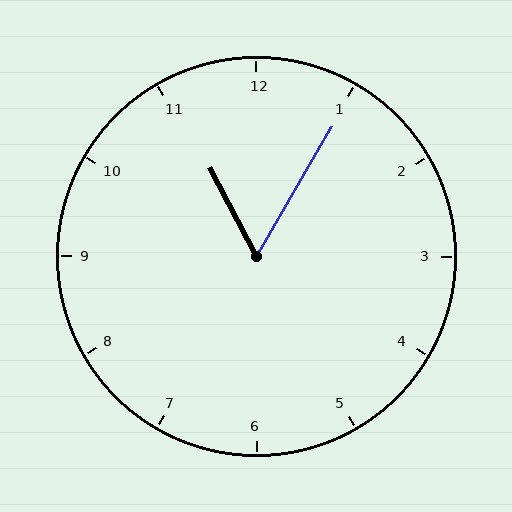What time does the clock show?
11:05.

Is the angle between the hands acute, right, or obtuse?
It is acute.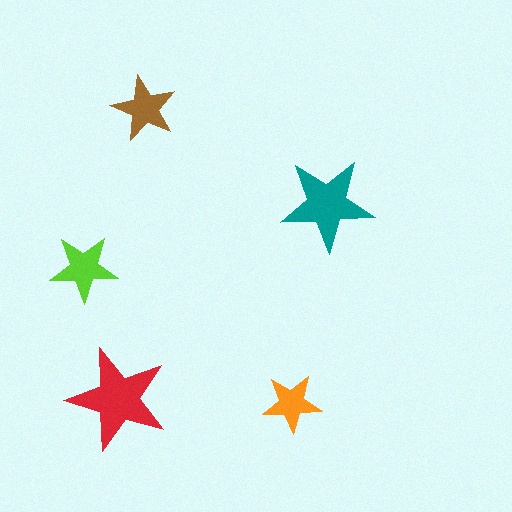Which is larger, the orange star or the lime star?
The lime one.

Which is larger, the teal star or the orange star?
The teal one.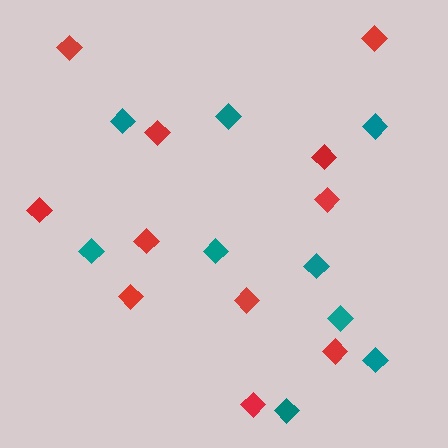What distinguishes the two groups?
There are 2 groups: one group of red diamonds (11) and one group of teal diamonds (9).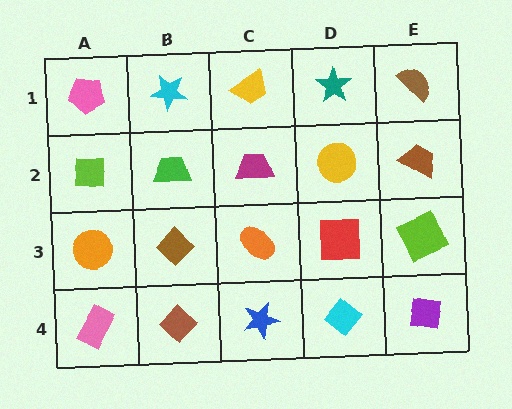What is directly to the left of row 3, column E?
A red square.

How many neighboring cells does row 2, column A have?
3.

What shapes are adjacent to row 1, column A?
A lime square (row 2, column A), a cyan star (row 1, column B).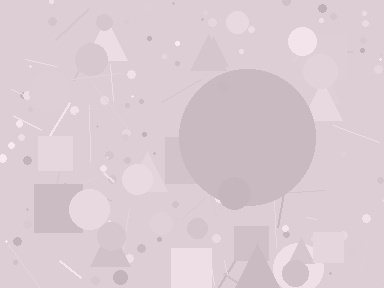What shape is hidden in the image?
A circle is hidden in the image.